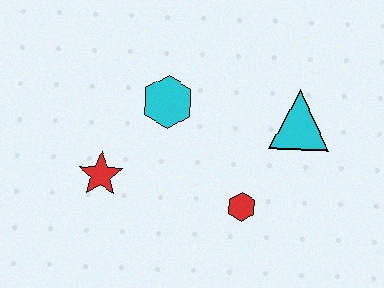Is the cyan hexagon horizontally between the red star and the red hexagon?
Yes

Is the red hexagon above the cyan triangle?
No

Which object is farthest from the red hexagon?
The red star is farthest from the red hexagon.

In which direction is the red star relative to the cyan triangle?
The red star is to the left of the cyan triangle.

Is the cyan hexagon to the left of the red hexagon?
Yes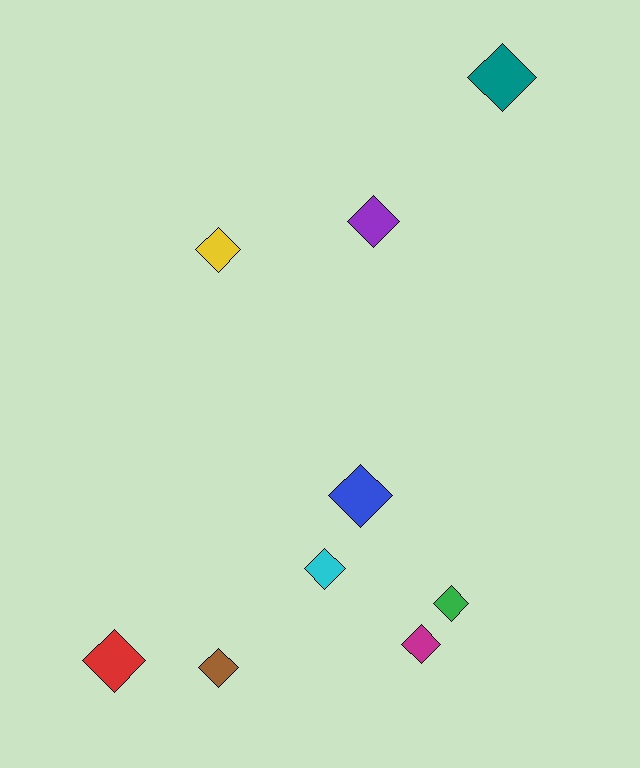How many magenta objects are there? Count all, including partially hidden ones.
There is 1 magenta object.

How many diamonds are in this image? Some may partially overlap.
There are 9 diamonds.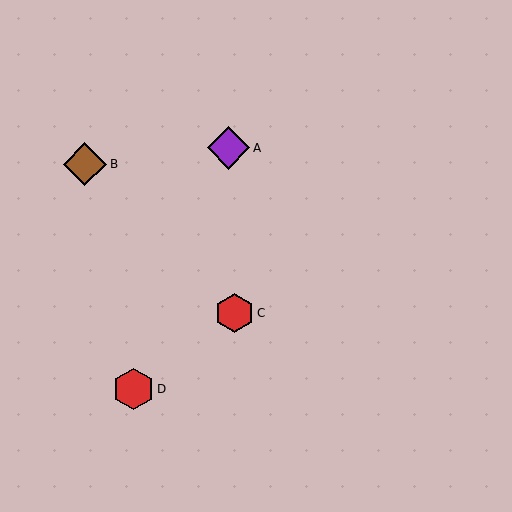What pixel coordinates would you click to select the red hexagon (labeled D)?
Click at (133, 389) to select the red hexagon D.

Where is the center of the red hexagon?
The center of the red hexagon is at (234, 313).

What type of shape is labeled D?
Shape D is a red hexagon.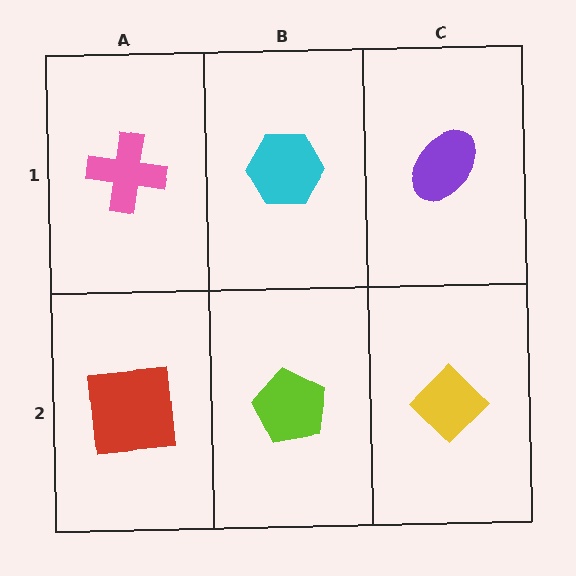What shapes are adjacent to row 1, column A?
A red square (row 2, column A), a cyan hexagon (row 1, column B).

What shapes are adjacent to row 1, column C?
A yellow diamond (row 2, column C), a cyan hexagon (row 1, column B).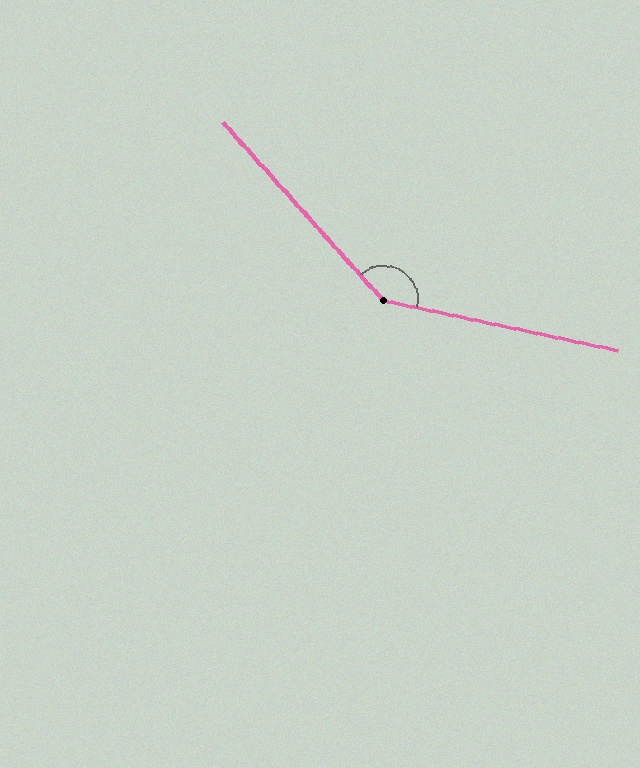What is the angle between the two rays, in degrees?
Approximately 144 degrees.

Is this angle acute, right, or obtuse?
It is obtuse.